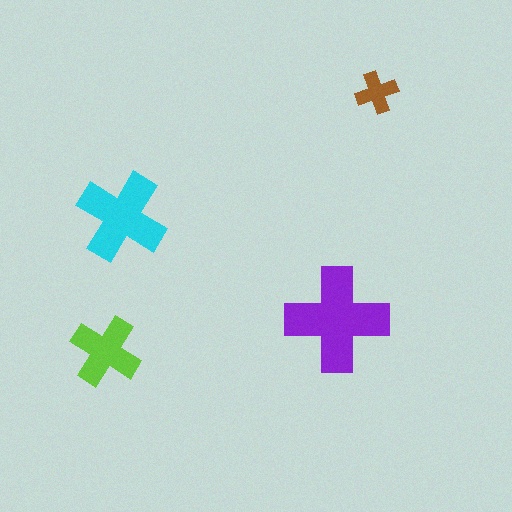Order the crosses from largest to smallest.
the purple one, the cyan one, the lime one, the brown one.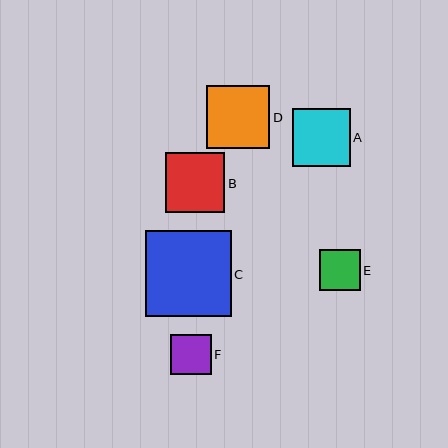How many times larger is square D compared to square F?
Square D is approximately 1.6 times the size of square F.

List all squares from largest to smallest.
From largest to smallest: C, D, B, A, E, F.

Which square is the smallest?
Square F is the smallest with a size of approximately 40 pixels.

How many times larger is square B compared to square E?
Square B is approximately 1.5 times the size of square E.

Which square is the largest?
Square C is the largest with a size of approximately 86 pixels.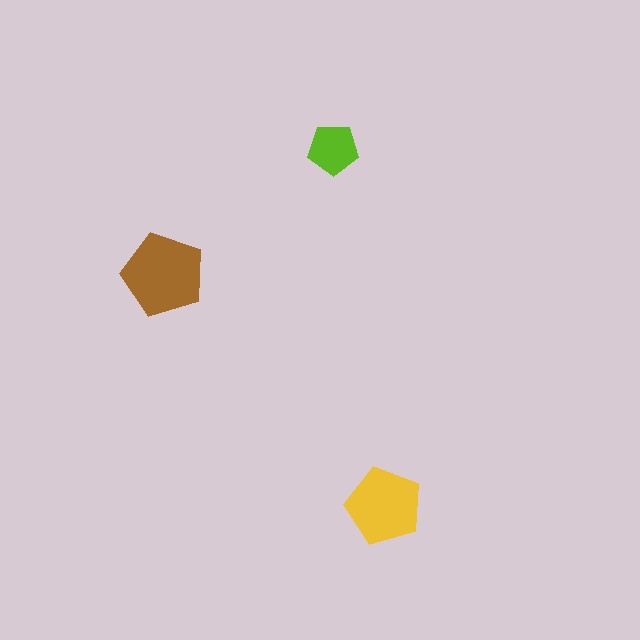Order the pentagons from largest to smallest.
the brown one, the yellow one, the lime one.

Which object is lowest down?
The yellow pentagon is bottommost.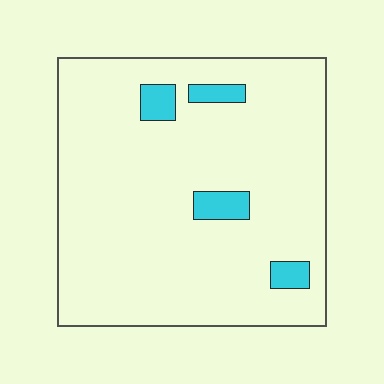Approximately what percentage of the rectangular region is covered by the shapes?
Approximately 5%.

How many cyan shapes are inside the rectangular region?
4.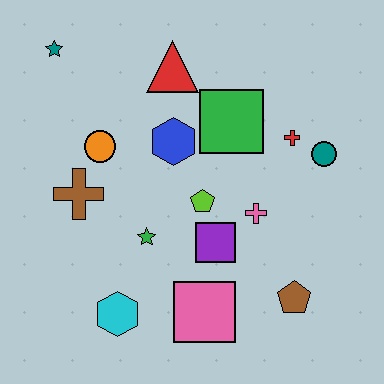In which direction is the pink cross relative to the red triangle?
The pink cross is below the red triangle.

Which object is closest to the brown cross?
The orange circle is closest to the brown cross.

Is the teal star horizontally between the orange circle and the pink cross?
No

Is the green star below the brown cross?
Yes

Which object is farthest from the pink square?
The teal star is farthest from the pink square.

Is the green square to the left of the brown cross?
No